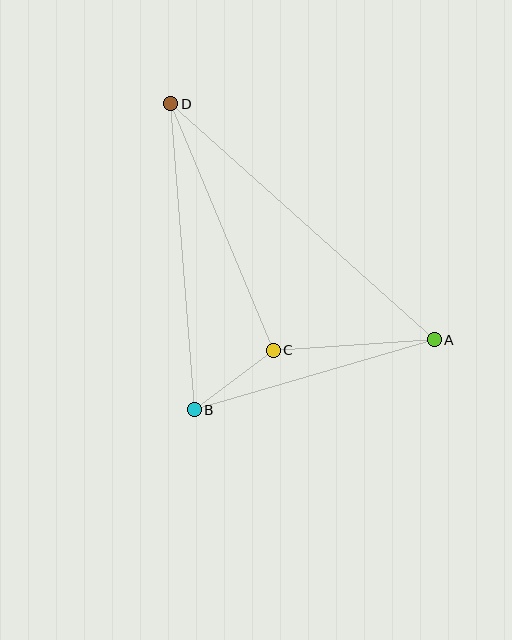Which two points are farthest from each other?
Points A and D are farthest from each other.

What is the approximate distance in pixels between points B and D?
The distance between B and D is approximately 307 pixels.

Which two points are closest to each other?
Points B and C are closest to each other.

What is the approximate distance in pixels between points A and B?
The distance between A and B is approximately 250 pixels.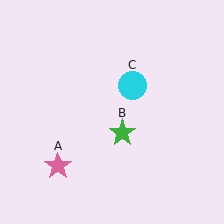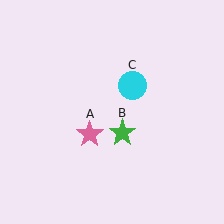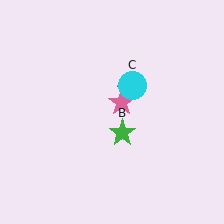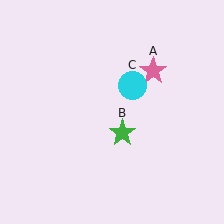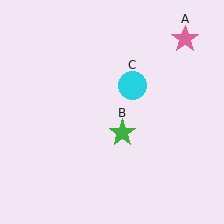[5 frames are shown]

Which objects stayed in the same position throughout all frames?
Green star (object B) and cyan circle (object C) remained stationary.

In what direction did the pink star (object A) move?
The pink star (object A) moved up and to the right.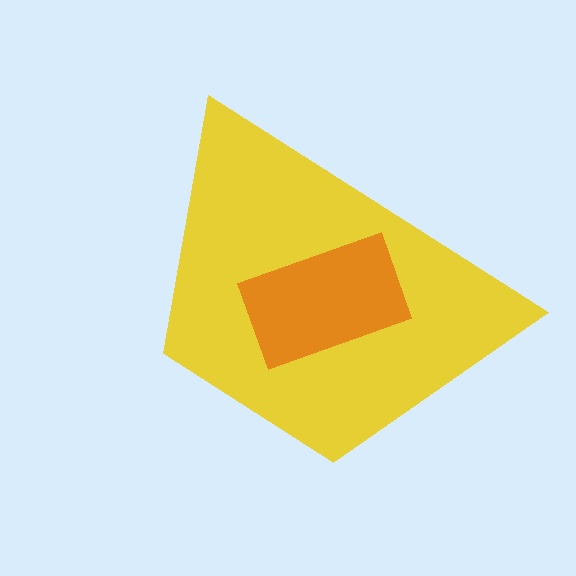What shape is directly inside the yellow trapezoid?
The orange rectangle.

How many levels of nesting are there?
2.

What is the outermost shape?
The yellow trapezoid.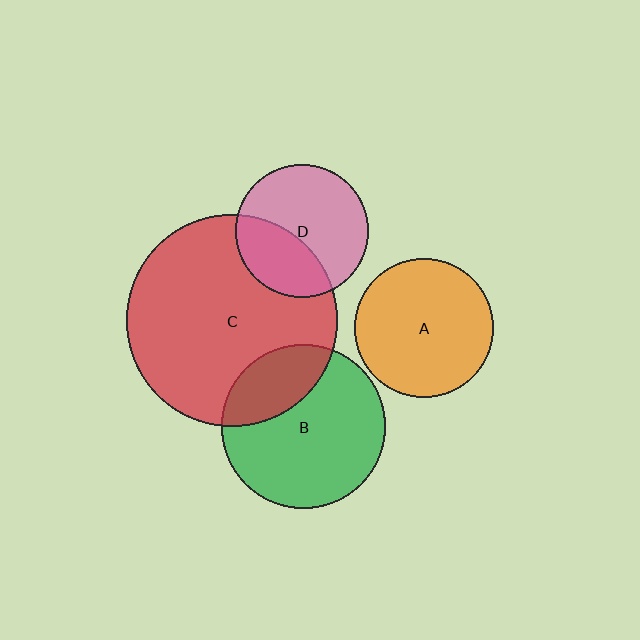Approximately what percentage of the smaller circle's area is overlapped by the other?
Approximately 35%.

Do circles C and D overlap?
Yes.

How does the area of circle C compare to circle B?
Approximately 1.7 times.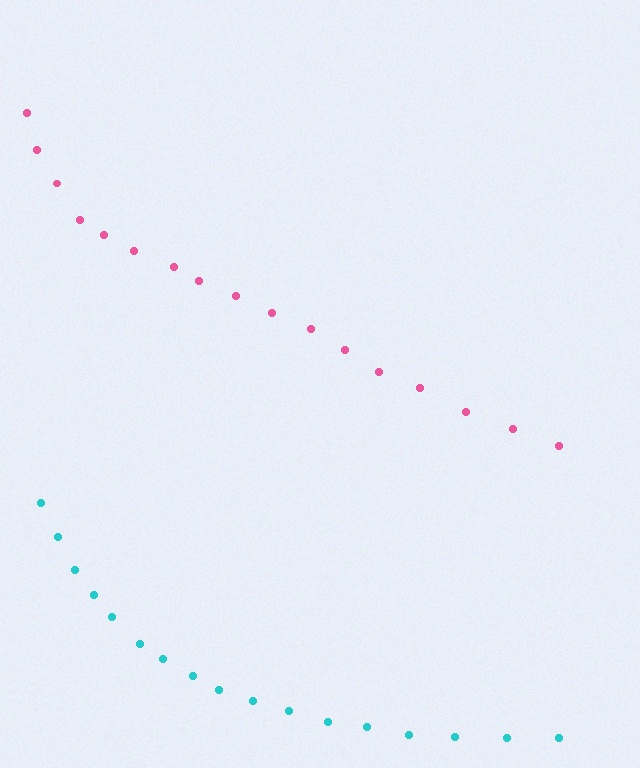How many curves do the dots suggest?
There are 2 distinct paths.